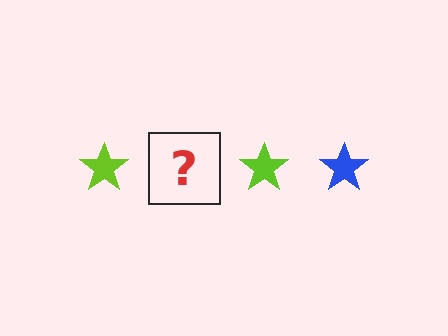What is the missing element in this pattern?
The missing element is a blue star.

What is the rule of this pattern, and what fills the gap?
The rule is that the pattern cycles through lime, blue stars. The gap should be filled with a blue star.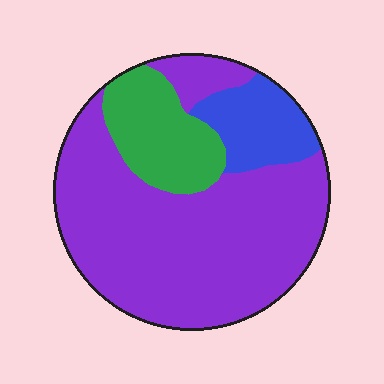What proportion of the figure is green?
Green covers 17% of the figure.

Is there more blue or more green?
Green.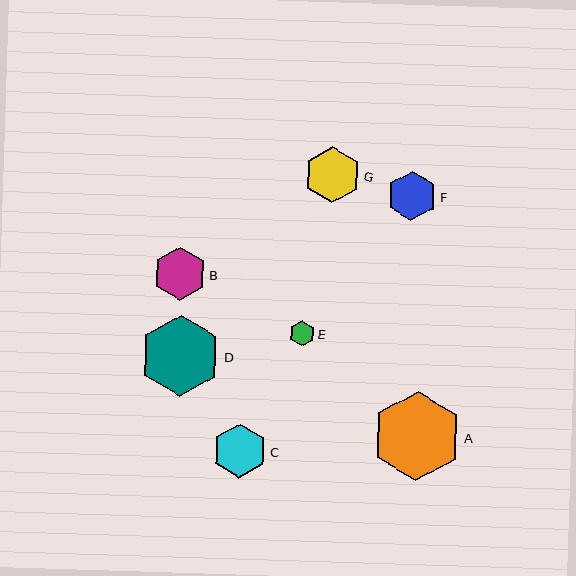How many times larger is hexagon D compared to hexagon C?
Hexagon D is approximately 1.5 times the size of hexagon C.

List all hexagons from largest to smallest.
From largest to smallest: A, D, G, C, B, F, E.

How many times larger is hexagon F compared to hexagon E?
Hexagon F is approximately 2.0 times the size of hexagon E.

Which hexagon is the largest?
Hexagon A is the largest with a size of approximately 90 pixels.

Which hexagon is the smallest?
Hexagon E is the smallest with a size of approximately 25 pixels.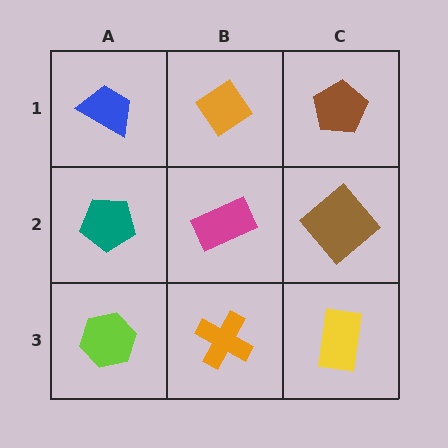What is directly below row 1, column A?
A teal pentagon.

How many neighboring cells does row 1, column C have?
2.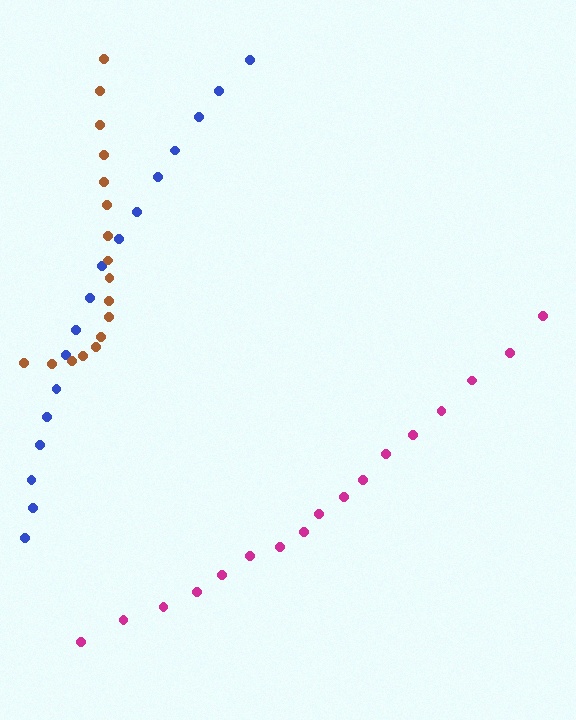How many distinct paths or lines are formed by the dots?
There are 3 distinct paths.